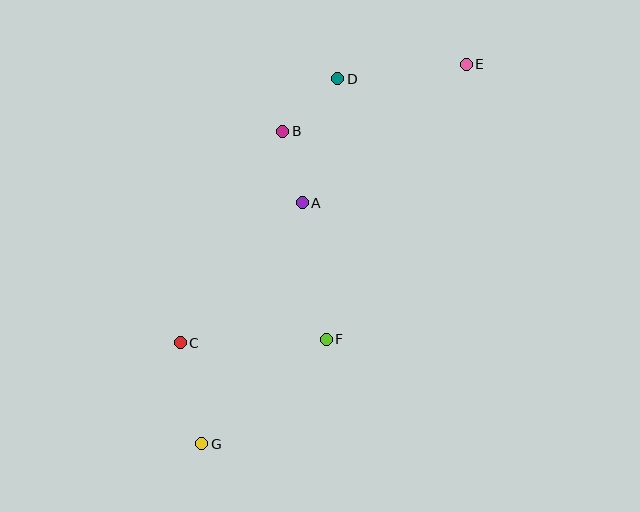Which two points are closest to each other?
Points A and B are closest to each other.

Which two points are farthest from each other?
Points E and G are farthest from each other.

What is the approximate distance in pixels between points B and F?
The distance between B and F is approximately 212 pixels.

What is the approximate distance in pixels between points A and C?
The distance between A and C is approximately 185 pixels.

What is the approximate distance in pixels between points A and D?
The distance between A and D is approximately 129 pixels.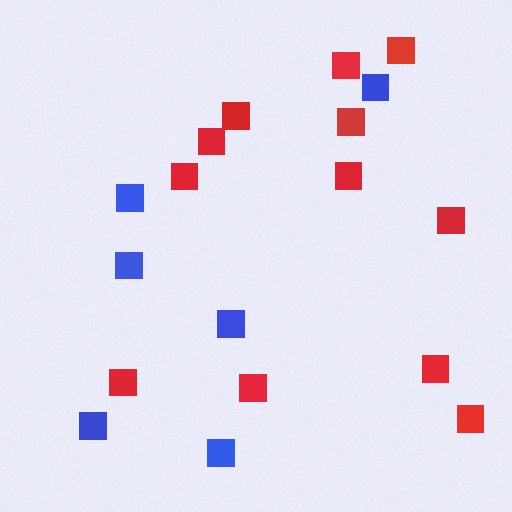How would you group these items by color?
There are 2 groups: one group of blue squares (6) and one group of red squares (12).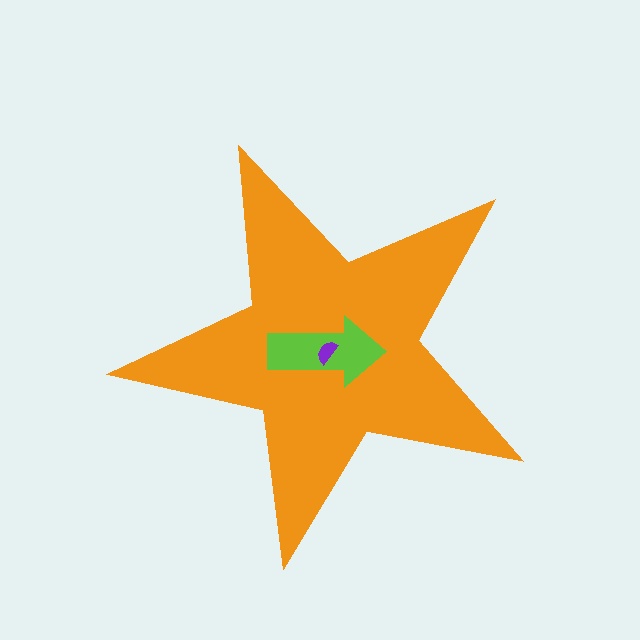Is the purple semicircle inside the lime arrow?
Yes.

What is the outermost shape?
The orange star.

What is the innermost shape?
The purple semicircle.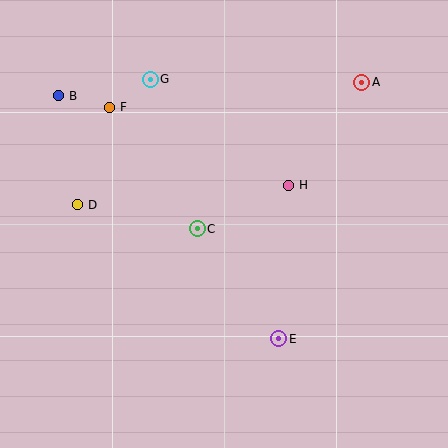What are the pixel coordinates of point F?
Point F is at (110, 107).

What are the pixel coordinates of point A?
Point A is at (362, 82).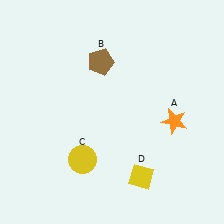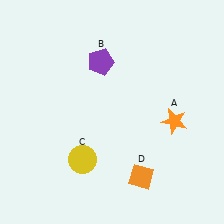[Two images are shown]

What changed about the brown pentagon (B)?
In Image 1, B is brown. In Image 2, it changed to purple.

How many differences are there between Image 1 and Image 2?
There are 2 differences between the two images.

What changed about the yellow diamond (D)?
In Image 1, D is yellow. In Image 2, it changed to orange.